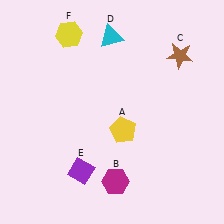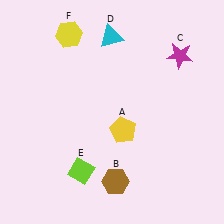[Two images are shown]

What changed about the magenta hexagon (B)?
In Image 1, B is magenta. In Image 2, it changed to brown.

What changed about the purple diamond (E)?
In Image 1, E is purple. In Image 2, it changed to lime.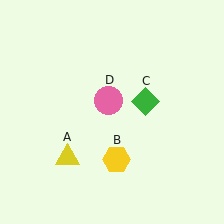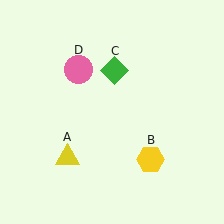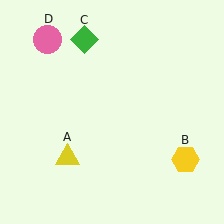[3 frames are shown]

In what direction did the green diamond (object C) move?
The green diamond (object C) moved up and to the left.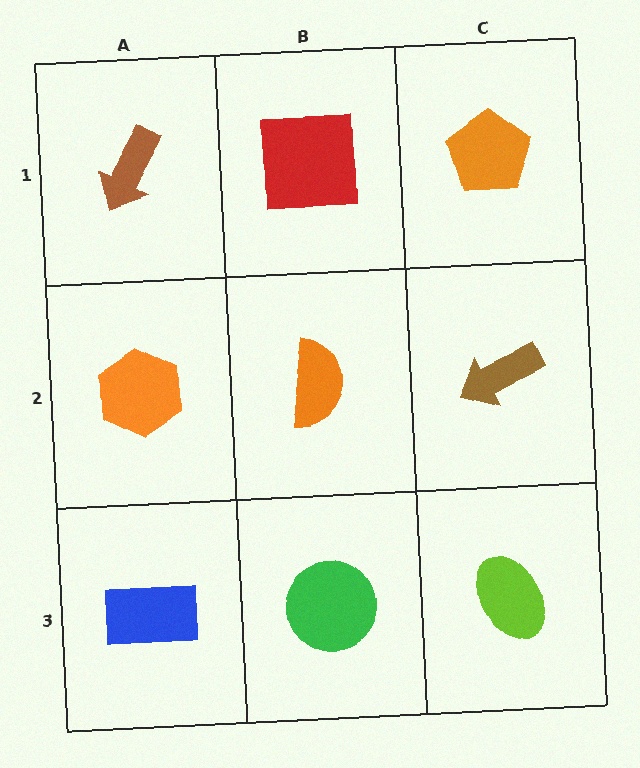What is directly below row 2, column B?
A green circle.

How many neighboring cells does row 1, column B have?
3.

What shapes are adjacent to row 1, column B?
An orange semicircle (row 2, column B), a brown arrow (row 1, column A), an orange pentagon (row 1, column C).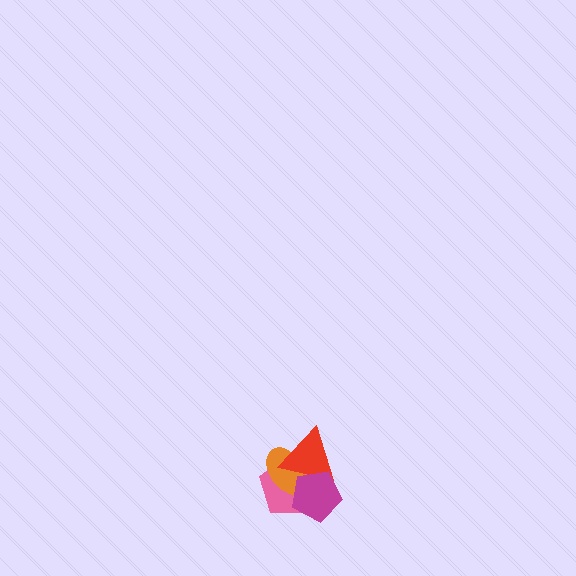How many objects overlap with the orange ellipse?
3 objects overlap with the orange ellipse.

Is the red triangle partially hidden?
Yes, it is partially covered by another shape.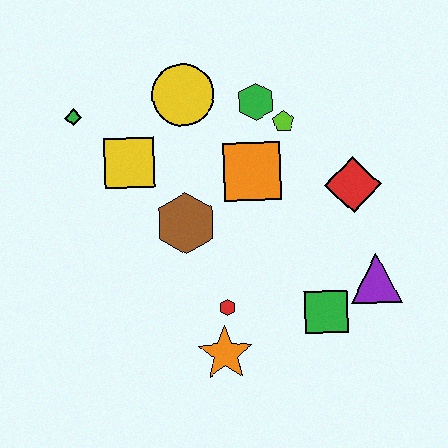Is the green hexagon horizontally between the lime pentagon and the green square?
No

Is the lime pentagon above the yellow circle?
No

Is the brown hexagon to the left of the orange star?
Yes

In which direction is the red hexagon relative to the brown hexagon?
The red hexagon is below the brown hexagon.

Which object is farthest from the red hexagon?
The green diamond is farthest from the red hexagon.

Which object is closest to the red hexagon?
The orange star is closest to the red hexagon.